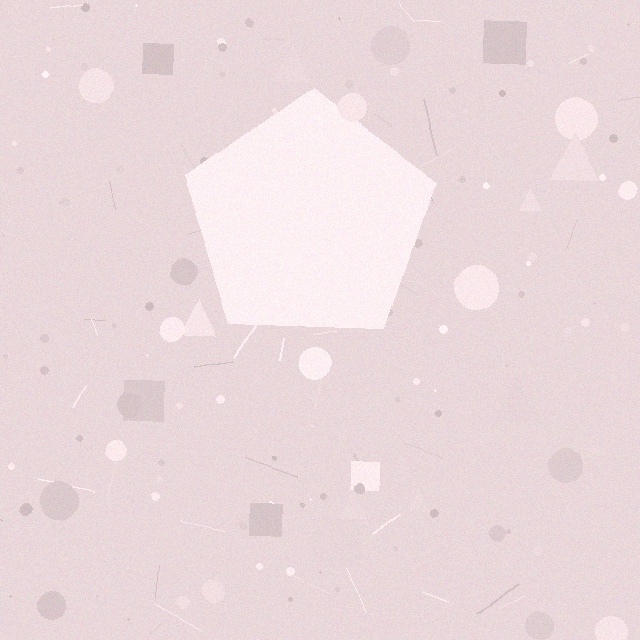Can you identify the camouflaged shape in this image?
The camouflaged shape is a pentagon.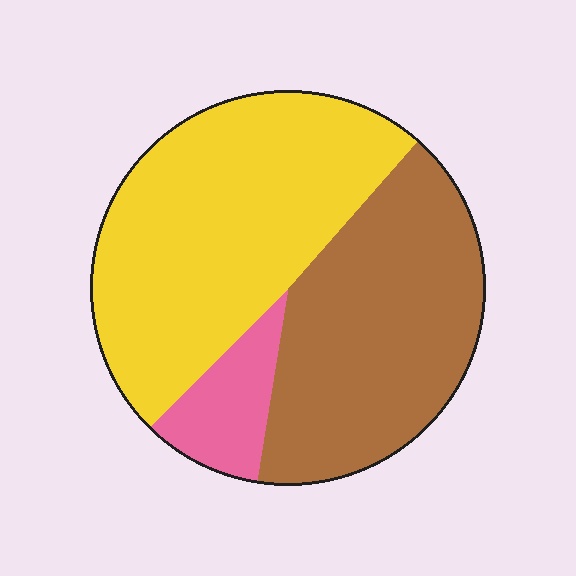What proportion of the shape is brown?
Brown takes up about two fifths (2/5) of the shape.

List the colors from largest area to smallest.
From largest to smallest: yellow, brown, pink.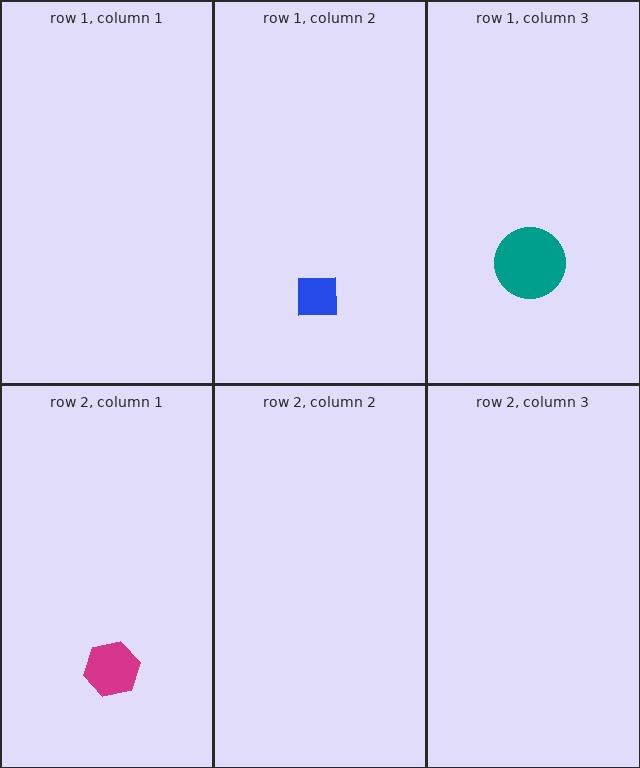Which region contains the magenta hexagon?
The row 2, column 1 region.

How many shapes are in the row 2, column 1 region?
1.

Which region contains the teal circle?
The row 1, column 3 region.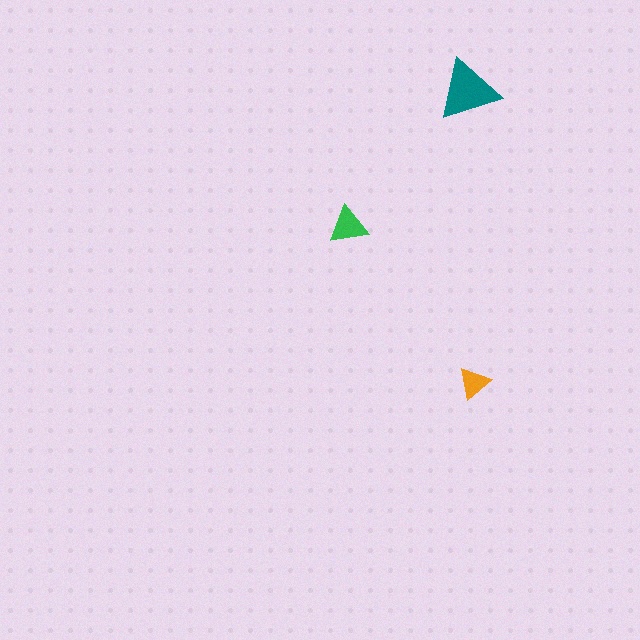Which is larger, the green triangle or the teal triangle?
The teal one.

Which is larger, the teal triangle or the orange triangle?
The teal one.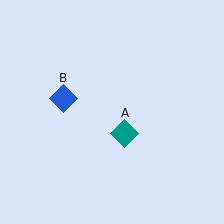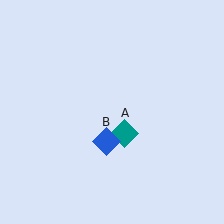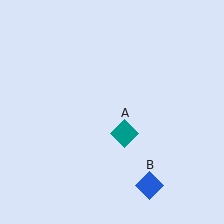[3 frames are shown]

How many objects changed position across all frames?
1 object changed position: blue diamond (object B).